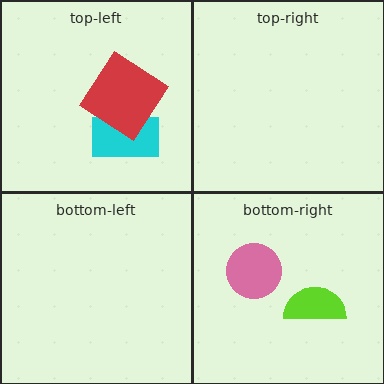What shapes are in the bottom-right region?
The pink circle, the lime semicircle.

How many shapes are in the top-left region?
2.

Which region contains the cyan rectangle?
The top-left region.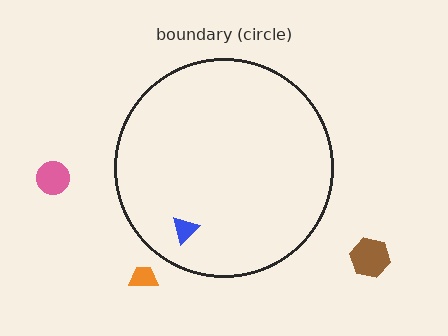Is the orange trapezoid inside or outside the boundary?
Outside.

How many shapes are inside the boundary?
1 inside, 3 outside.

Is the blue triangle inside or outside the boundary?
Inside.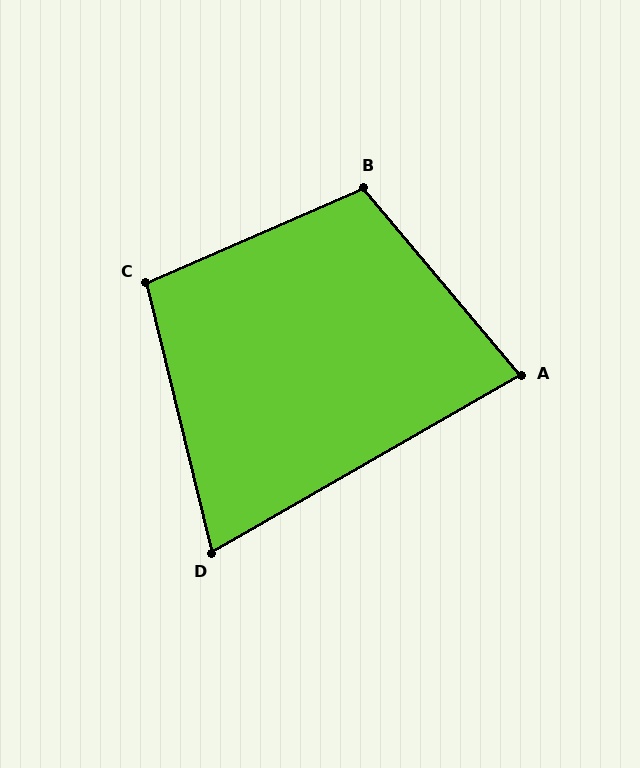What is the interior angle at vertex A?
Approximately 80 degrees (acute).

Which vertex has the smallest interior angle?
D, at approximately 74 degrees.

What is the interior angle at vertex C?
Approximately 100 degrees (obtuse).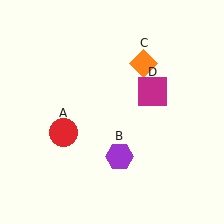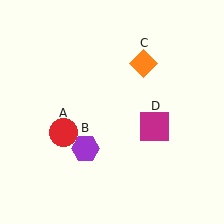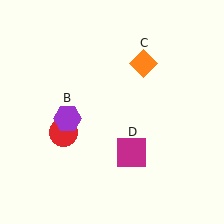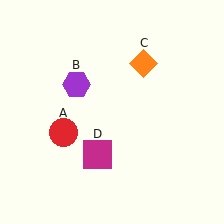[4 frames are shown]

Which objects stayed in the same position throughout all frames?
Red circle (object A) and orange diamond (object C) remained stationary.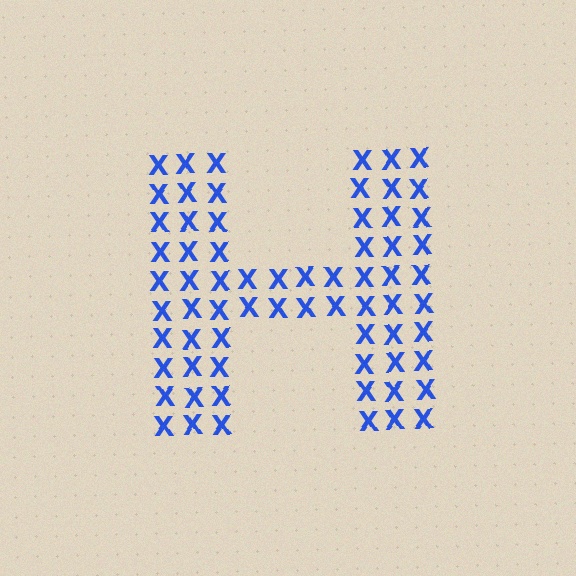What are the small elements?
The small elements are letter X's.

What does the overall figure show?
The overall figure shows the letter H.